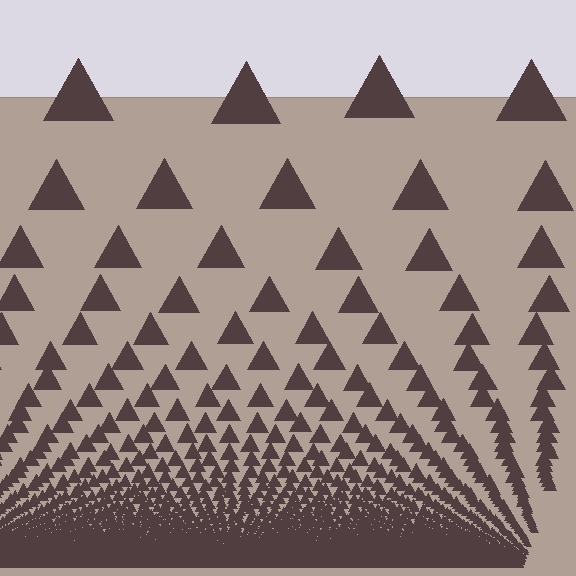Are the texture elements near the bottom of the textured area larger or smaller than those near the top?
Smaller. The gradient is inverted — elements near the bottom are smaller and denser.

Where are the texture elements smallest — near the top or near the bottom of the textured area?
Near the bottom.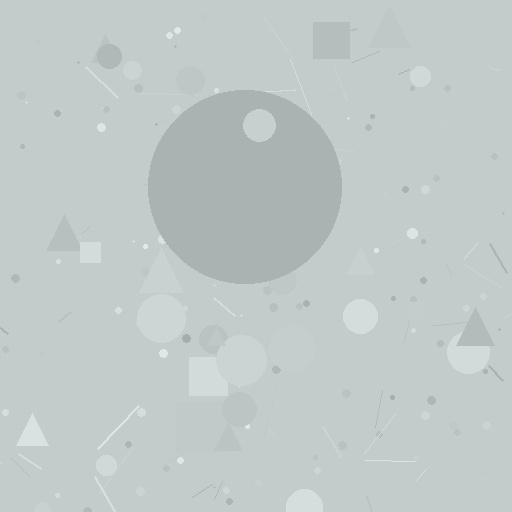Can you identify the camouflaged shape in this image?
The camouflaged shape is a circle.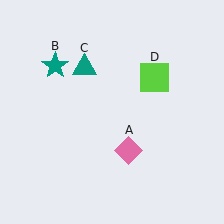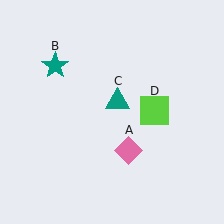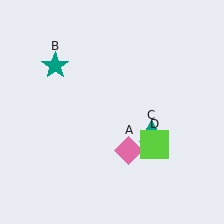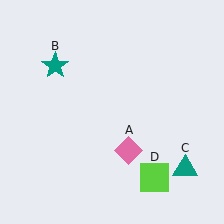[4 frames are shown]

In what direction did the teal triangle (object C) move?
The teal triangle (object C) moved down and to the right.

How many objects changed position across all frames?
2 objects changed position: teal triangle (object C), lime square (object D).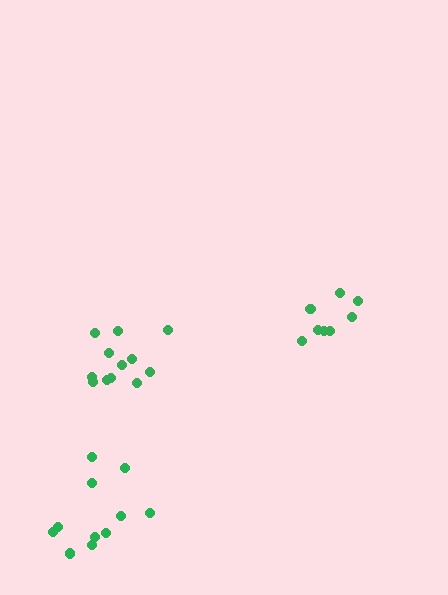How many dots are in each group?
Group 1: 8 dots, Group 2: 11 dots, Group 3: 12 dots (31 total).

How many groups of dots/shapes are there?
There are 3 groups.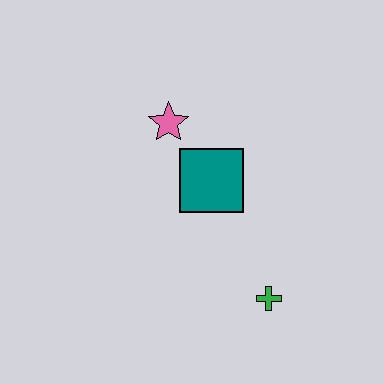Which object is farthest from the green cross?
The pink star is farthest from the green cross.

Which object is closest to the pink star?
The teal square is closest to the pink star.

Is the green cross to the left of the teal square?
No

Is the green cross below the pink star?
Yes